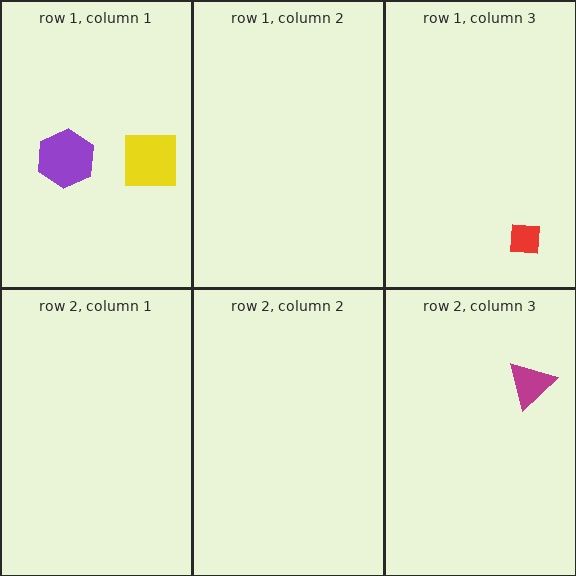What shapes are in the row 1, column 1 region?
The purple hexagon, the yellow square.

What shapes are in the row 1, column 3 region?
The red square.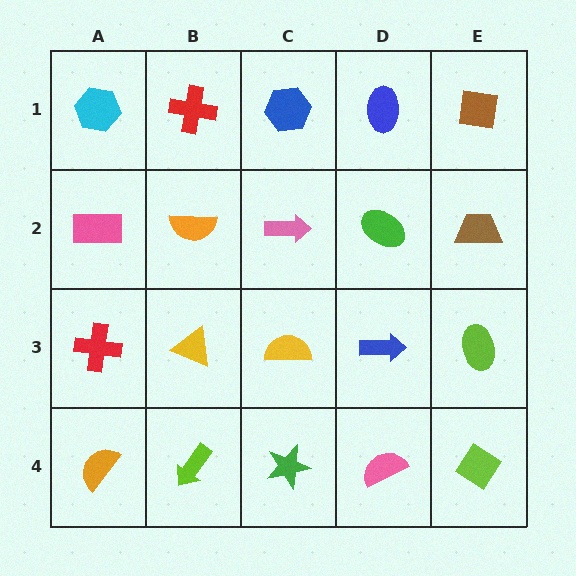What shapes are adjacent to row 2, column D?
A blue ellipse (row 1, column D), a blue arrow (row 3, column D), a pink arrow (row 2, column C), a brown trapezoid (row 2, column E).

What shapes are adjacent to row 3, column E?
A brown trapezoid (row 2, column E), a lime diamond (row 4, column E), a blue arrow (row 3, column D).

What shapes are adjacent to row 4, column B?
A yellow triangle (row 3, column B), an orange semicircle (row 4, column A), a green star (row 4, column C).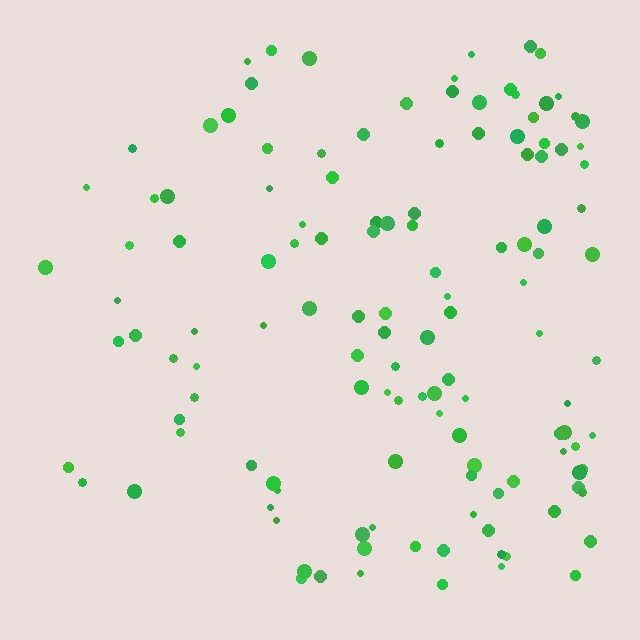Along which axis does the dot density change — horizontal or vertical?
Horizontal.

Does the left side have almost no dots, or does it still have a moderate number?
Still a moderate number, just noticeably fewer than the right.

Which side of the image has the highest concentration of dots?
The right.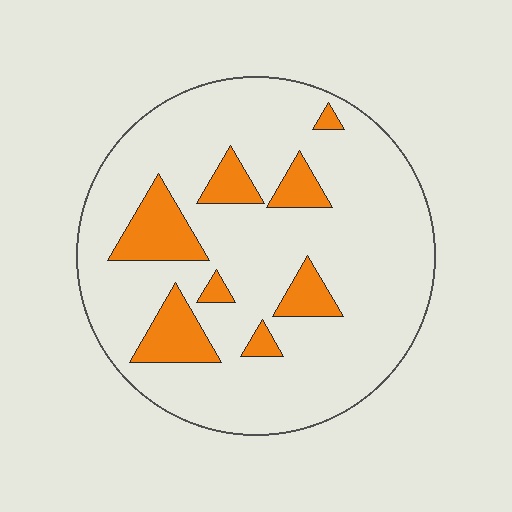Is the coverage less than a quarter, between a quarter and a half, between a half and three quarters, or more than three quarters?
Less than a quarter.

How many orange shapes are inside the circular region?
8.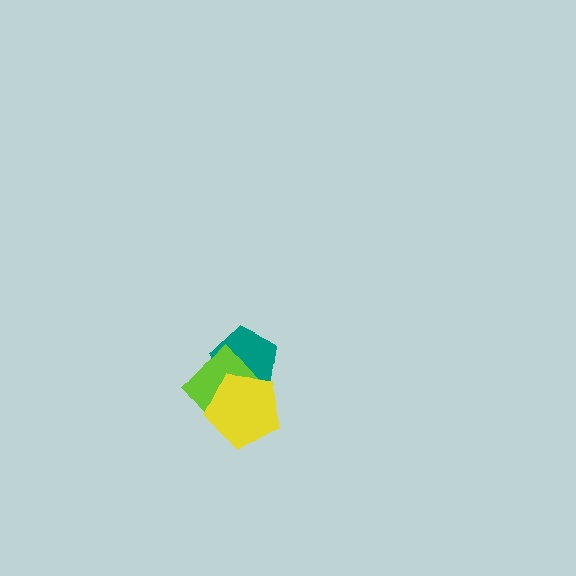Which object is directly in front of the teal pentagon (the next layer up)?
The lime diamond is directly in front of the teal pentagon.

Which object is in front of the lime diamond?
The yellow pentagon is in front of the lime diamond.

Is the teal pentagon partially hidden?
Yes, it is partially covered by another shape.